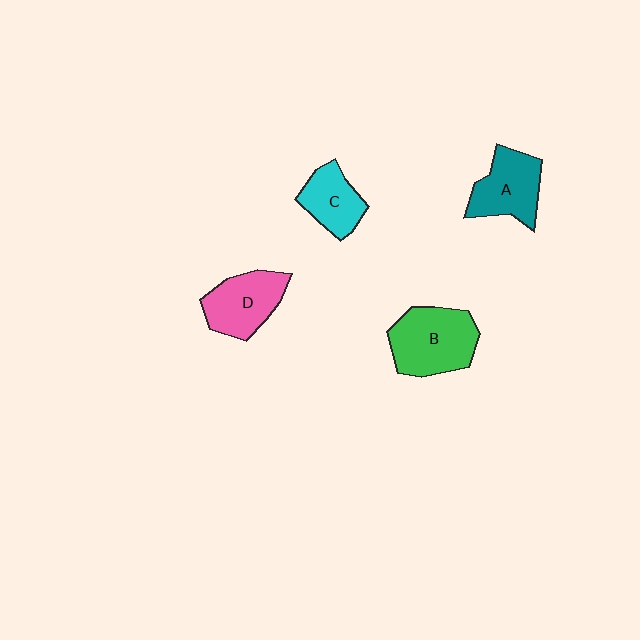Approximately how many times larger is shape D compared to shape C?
Approximately 1.3 times.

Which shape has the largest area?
Shape B (green).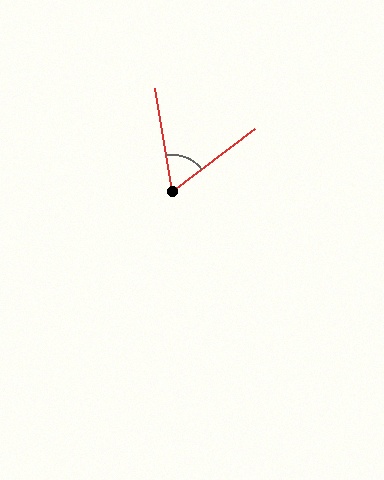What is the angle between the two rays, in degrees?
Approximately 63 degrees.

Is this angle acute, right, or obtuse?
It is acute.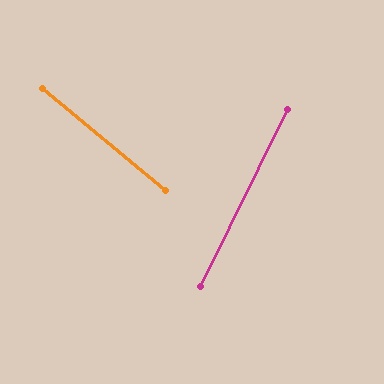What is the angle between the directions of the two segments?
Approximately 76 degrees.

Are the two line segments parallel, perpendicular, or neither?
Neither parallel nor perpendicular — they differ by about 76°.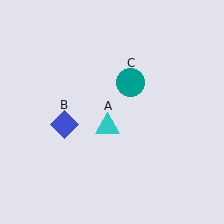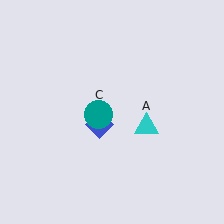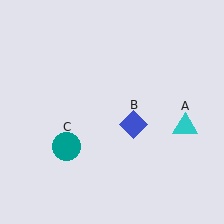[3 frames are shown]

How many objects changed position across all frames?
3 objects changed position: cyan triangle (object A), blue diamond (object B), teal circle (object C).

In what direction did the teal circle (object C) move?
The teal circle (object C) moved down and to the left.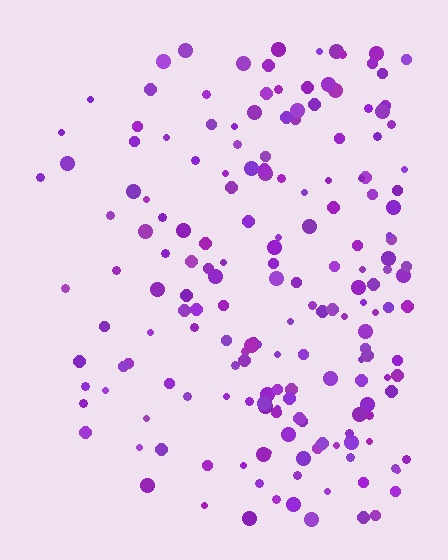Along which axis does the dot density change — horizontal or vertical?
Horizontal.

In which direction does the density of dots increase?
From left to right, with the right side densest.